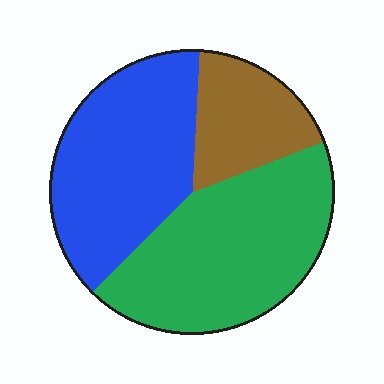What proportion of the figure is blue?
Blue covers about 40% of the figure.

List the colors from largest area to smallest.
From largest to smallest: green, blue, brown.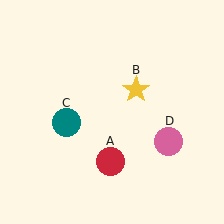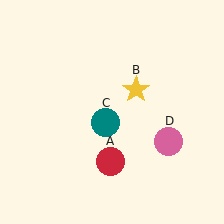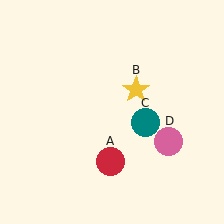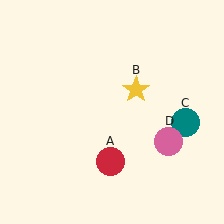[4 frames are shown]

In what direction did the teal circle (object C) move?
The teal circle (object C) moved right.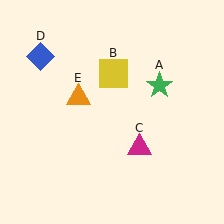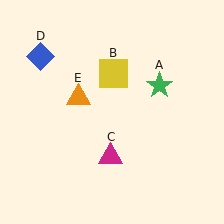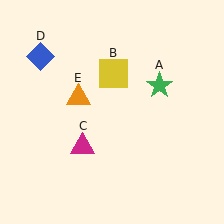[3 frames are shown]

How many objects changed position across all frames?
1 object changed position: magenta triangle (object C).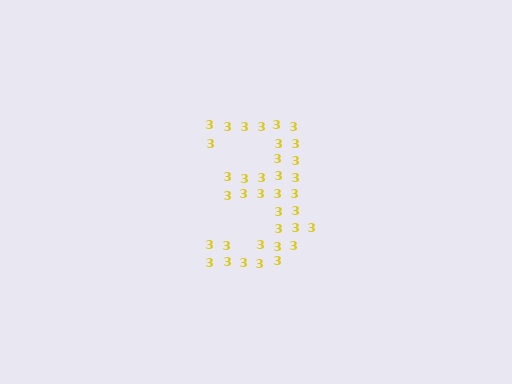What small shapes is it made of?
It is made of small digit 3's.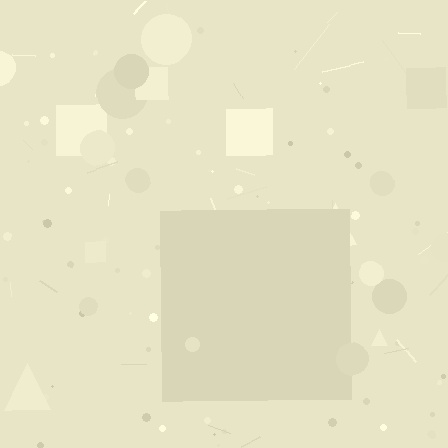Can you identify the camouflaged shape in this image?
The camouflaged shape is a square.